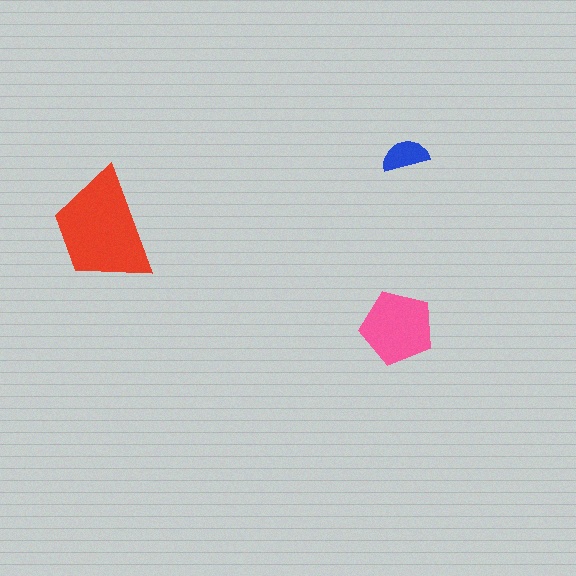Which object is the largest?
The red trapezoid.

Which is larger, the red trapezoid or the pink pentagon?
The red trapezoid.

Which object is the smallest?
The blue semicircle.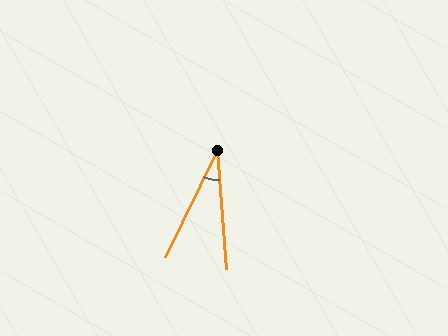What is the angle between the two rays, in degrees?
Approximately 30 degrees.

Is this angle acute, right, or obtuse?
It is acute.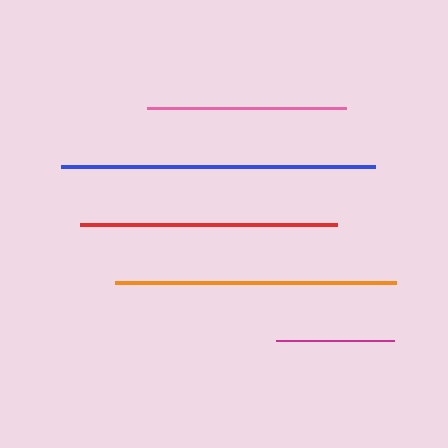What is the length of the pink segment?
The pink segment is approximately 199 pixels long.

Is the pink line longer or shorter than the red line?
The red line is longer than the pink line.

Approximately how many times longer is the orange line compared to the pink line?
The orange line is approximately 1.4 times the length of the pink line.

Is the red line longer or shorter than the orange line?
The orange line is longer than the red line.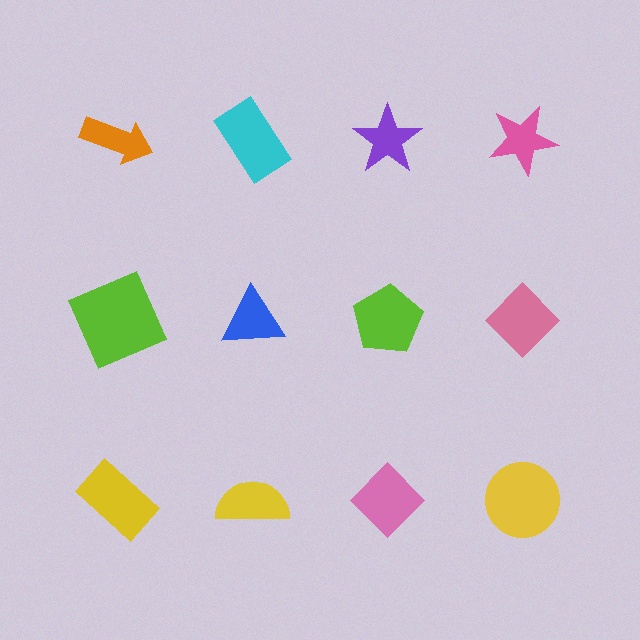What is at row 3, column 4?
A yellow circle.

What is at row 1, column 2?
A cyan rectangle.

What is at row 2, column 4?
A pink diamond.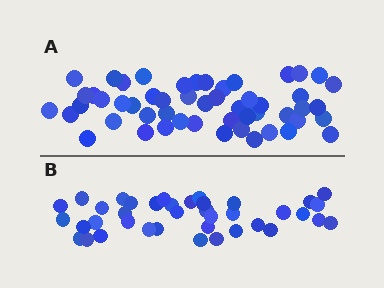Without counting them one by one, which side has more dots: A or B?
Region A (the top region) has more dots.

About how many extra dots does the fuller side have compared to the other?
Region A has approximately 15 more dots than region B.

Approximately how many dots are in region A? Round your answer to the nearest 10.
About 50 dots. (The exact count is 52, which rounds to 50.)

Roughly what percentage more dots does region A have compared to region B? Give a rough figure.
About 35% more.